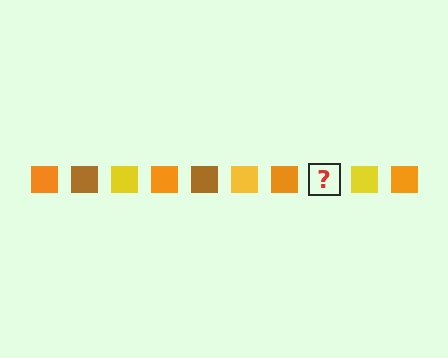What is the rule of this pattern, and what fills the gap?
The rule is that the pattern cycles through orange, brown, yellow squares. The gap should be filled with a brown square.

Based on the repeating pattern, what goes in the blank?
The blank should be a brown square.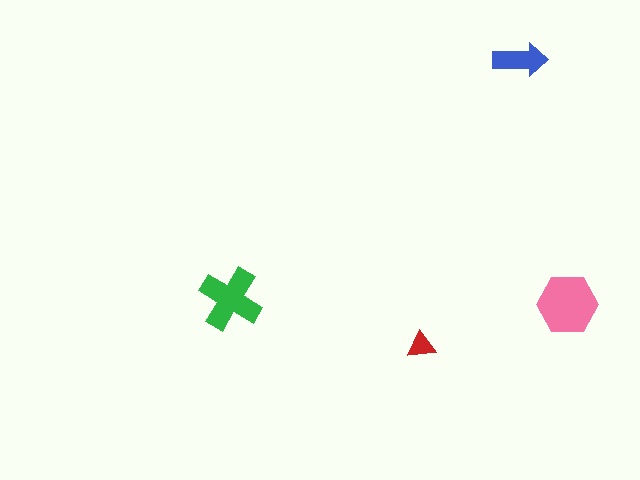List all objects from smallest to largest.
The red triangle, the blue arrow, the green cross, the pink hexagon.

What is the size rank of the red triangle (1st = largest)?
4th.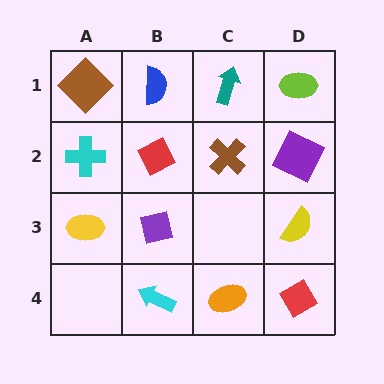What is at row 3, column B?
A purple square.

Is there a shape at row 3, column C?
No, that cell is empty.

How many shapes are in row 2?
4 shapes.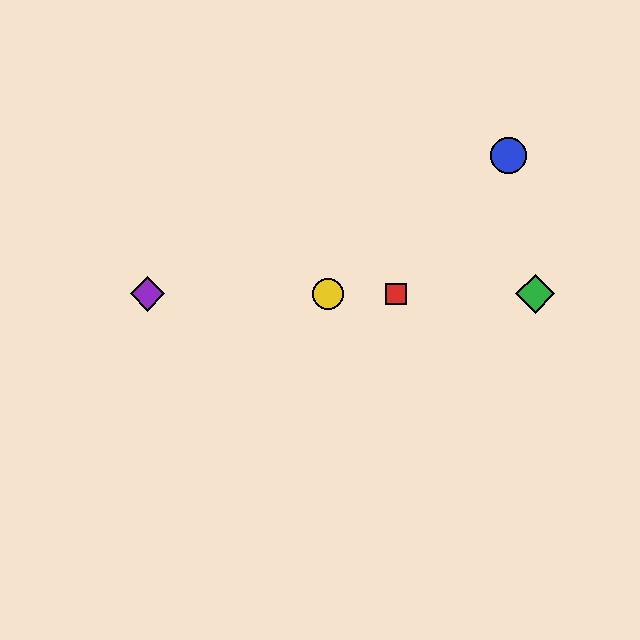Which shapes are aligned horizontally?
The red square, the green diamond, the yellow circle, the purple diamond are aligned horizontally.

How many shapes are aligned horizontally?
4 shapes (the red square, the green diamond, the yellow circle, the purple diamond) are aligned horizontally.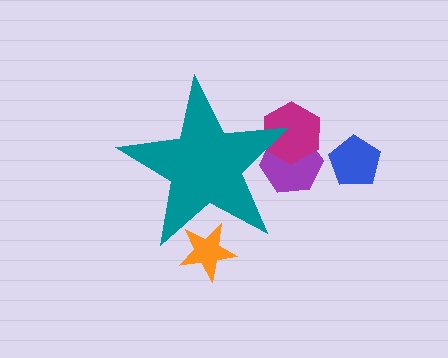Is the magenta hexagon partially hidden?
Yes, the magenta hexagon is partially hidden behind the teal star.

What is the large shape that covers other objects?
A teal star.